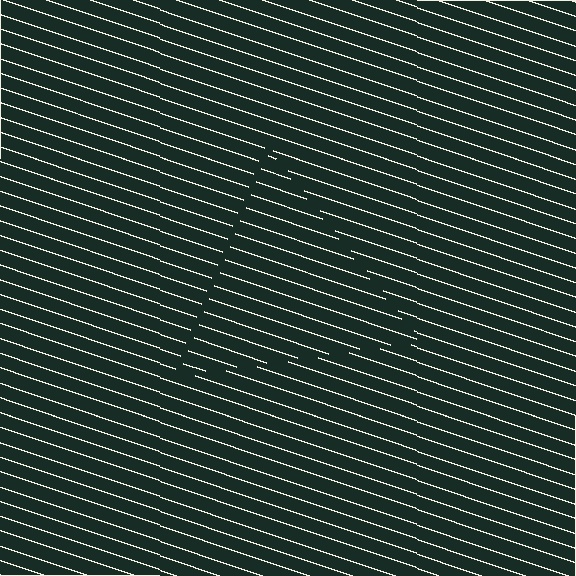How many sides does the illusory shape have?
3 sides — the line-ends trace a triangle.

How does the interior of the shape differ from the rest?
The interior of the shape contains the same grating, shifted by half a period — the contour is defined by the phase discontinuity where line-ends from the inner and outer gratings abut.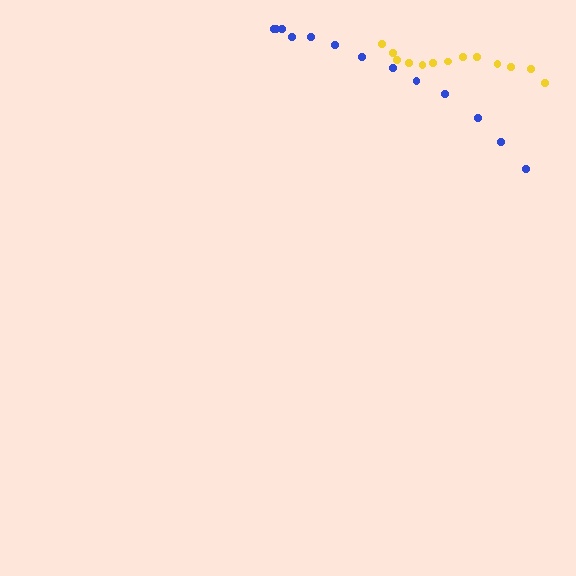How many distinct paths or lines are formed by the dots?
There are 2 distinct paths.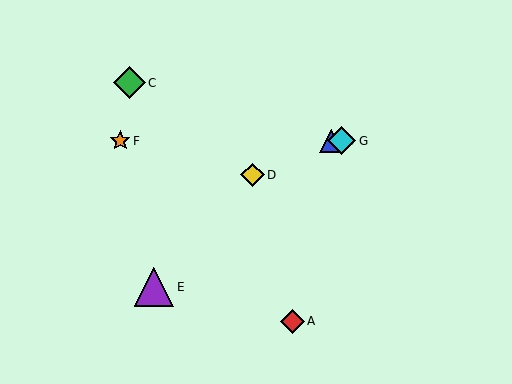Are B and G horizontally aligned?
Yes, both are at y≈141.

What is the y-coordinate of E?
Object E is at y≈287.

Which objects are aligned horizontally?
Objects B, F, G are aligned horizontally.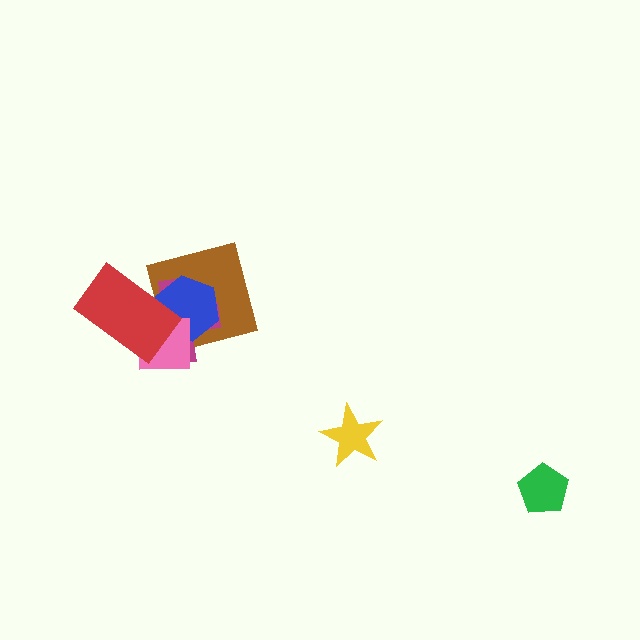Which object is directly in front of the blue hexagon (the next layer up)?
The pink square is directly in front of the blue hexagon.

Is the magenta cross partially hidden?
Yes, it is partially covered by another shape.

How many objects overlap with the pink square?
4 objects overlap with the pink square.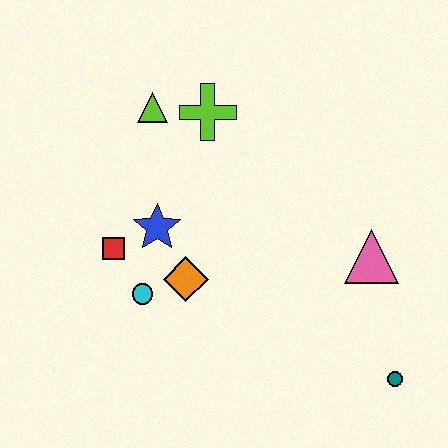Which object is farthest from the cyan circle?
The teal circle is farthest from the cyan circle.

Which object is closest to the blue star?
The red square is closest to the blue star.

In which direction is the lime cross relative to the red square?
The lime cross is above the red square.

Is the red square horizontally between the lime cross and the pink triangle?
No